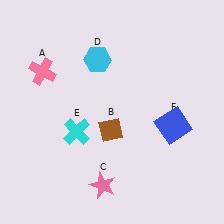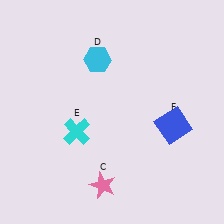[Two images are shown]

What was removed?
The brown diamond (B), the pink cross (A) were removed in Image 2.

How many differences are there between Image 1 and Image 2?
There are 2 differences between the two images.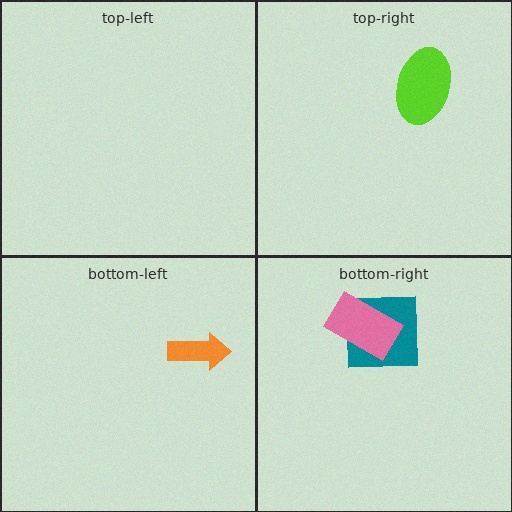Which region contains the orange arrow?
The bottom-left region.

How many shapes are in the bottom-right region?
2.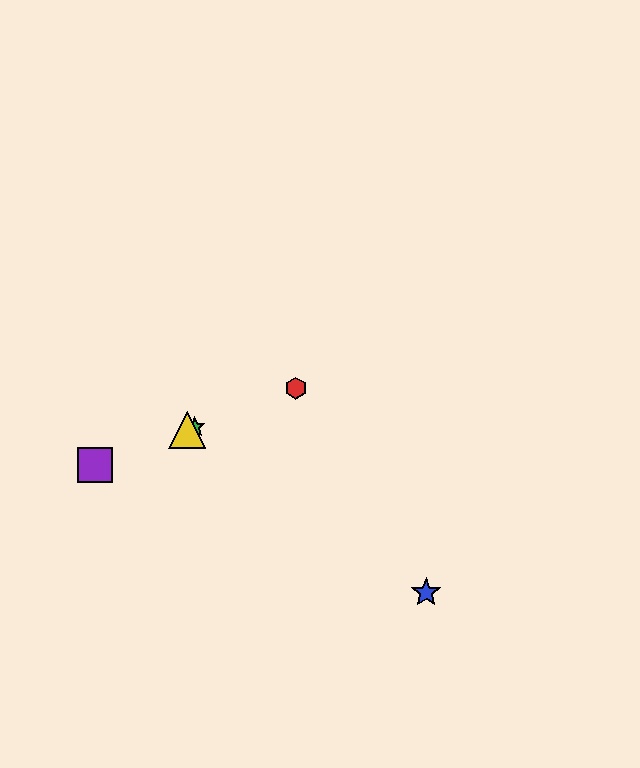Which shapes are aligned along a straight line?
The red hexagon, the green star, the yellow triangle, the purple square are aligned along a straight line.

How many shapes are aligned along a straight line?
4 shapes (the red hexagon, the green star, the yellow triangle, the purple square) are aligned along a straight line.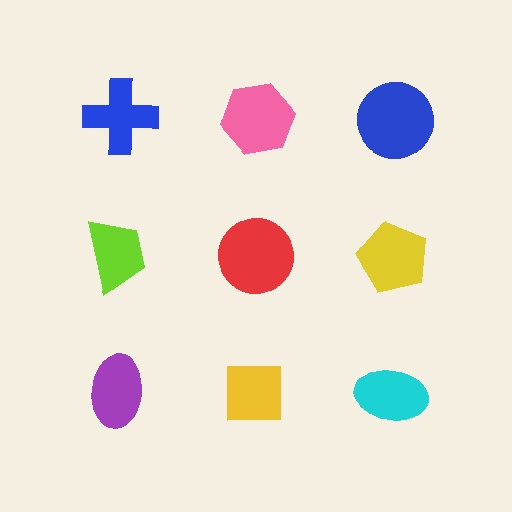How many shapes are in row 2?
3 shapes.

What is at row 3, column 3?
A cyan ellipse.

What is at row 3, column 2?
A yellow square.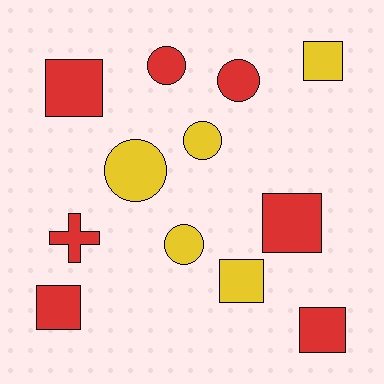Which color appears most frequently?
Red, with 7 objects.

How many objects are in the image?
There are 12 objects.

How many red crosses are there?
There is 1 red cross.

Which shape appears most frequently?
Square, with 6 objects.